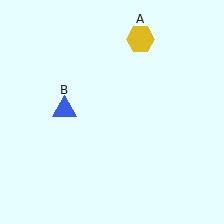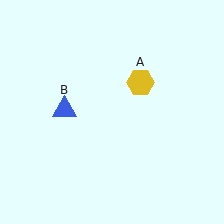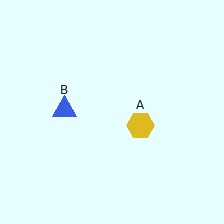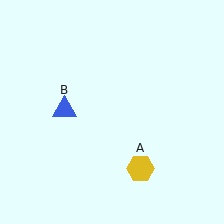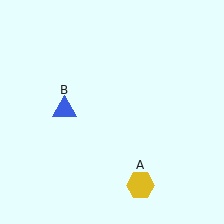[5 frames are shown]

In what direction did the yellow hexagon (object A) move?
The yellow hexagon (object A) moved down.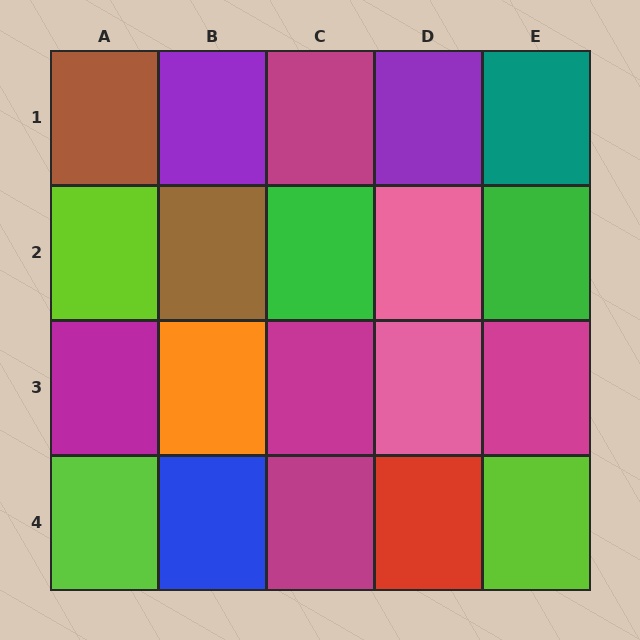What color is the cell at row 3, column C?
Magenta.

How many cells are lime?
3 cells are lime.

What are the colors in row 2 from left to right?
Lime, brown, green, pink, green.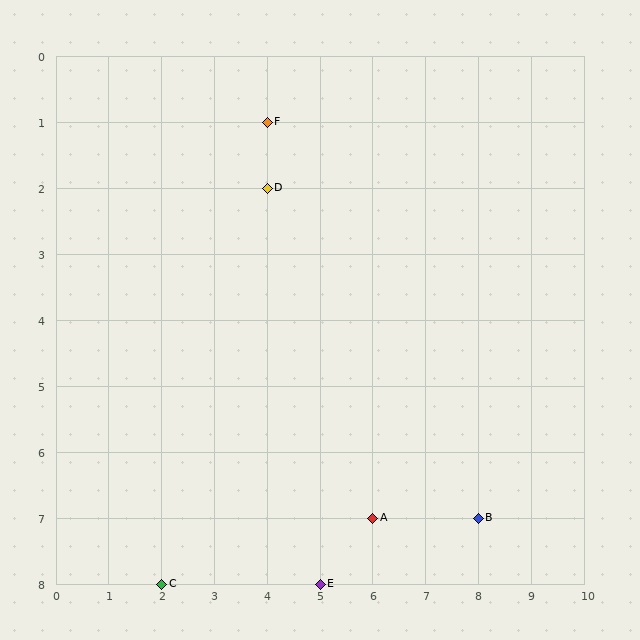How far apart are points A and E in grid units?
Points A and E are 1 column and 1 row apart (about 1.4 grid units diagonally).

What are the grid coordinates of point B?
Point B is at grid coordinates (8, 7).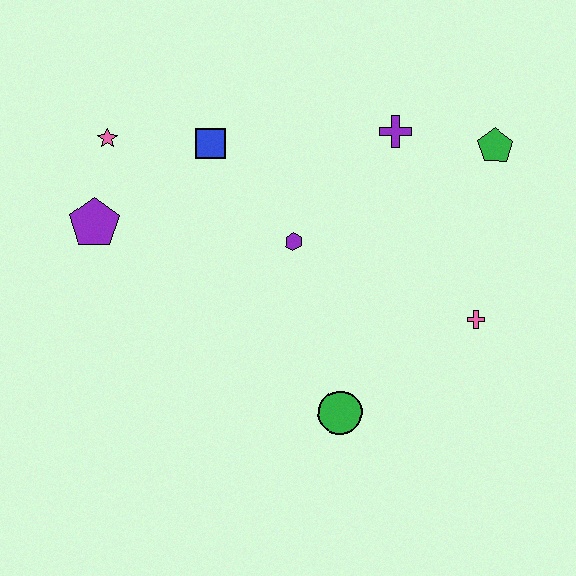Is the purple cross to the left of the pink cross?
Yes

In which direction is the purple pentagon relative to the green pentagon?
The purple pentagon is to the left of the green pentagon.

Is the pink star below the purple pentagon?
No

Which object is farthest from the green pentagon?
The purple pentagon is farthest from the green pentagon.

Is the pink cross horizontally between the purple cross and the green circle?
No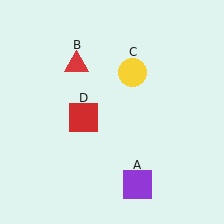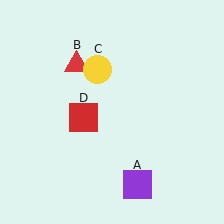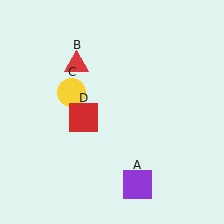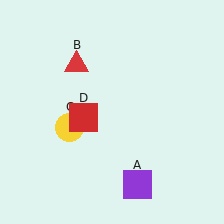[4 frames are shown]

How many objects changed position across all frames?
1 object changed position: yellow circle (object C).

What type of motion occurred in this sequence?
The yellow circle (object C) rotated counterclockwise around the center of the scene.